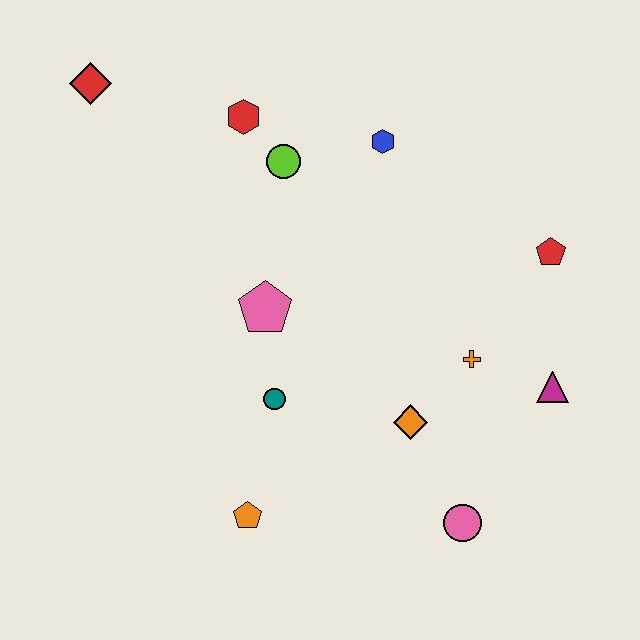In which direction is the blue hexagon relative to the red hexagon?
The blue hexagon is to the right of the red hexagon.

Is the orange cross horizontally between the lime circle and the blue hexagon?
No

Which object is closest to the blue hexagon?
The lime circle is closest to the blue hexagon.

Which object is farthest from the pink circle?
The red diamond is farthest from the pink circle.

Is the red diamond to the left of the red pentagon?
Yes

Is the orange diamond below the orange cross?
Yes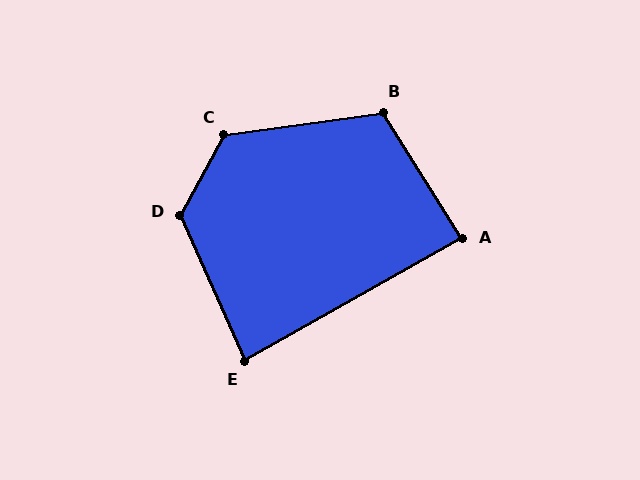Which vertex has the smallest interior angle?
E, at approximately 85 degrees.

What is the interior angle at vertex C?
Approximately 127 degrees (obtuse).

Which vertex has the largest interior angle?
D, at approximately 127 degrees.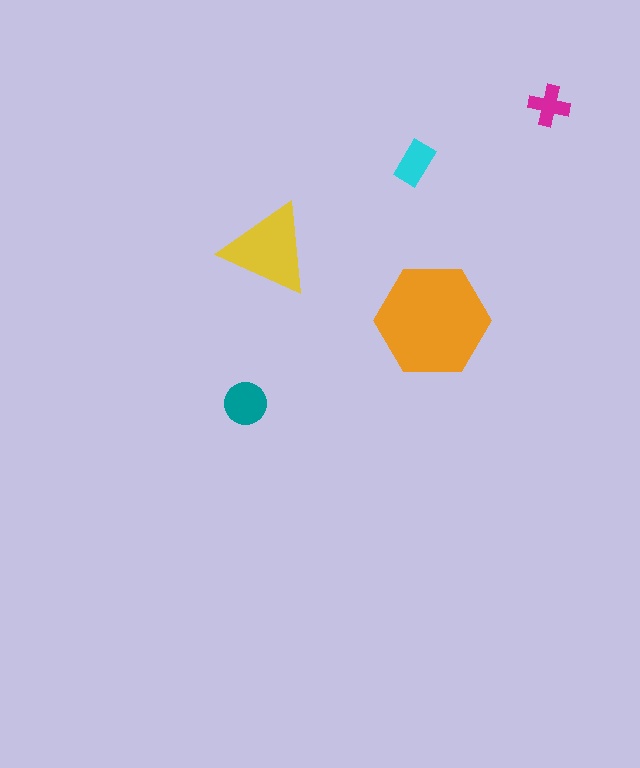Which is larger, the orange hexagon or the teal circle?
The orange hexagon.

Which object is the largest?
The orange hexagon.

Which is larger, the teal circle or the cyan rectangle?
The teal circle.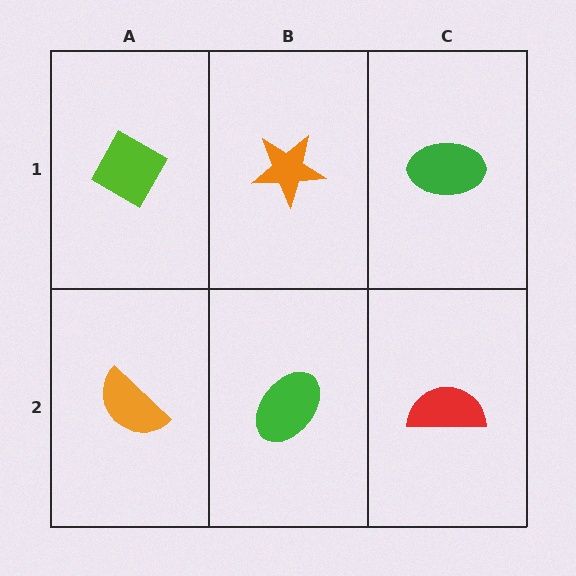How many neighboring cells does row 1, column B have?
3.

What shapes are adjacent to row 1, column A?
An orange semicircle (row 2, column A), an orange star (row 1, column B).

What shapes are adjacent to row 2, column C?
A green ellipse (row 1, column C), a green ellipse (row 2, column B).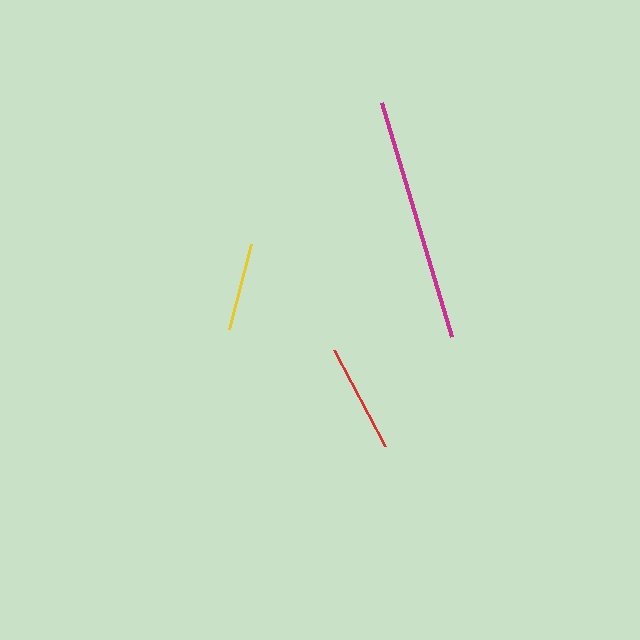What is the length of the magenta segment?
The magenta segment is approximately 245 pixels long.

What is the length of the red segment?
The red segment is approximately 109 pixels long.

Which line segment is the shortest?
The yellow line is the shortest at approximately 87 pixels.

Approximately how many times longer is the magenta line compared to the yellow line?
The magenta line is approximately 2.8 times the length of the yellow line.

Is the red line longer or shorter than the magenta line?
The magenta line is longer than the red line.